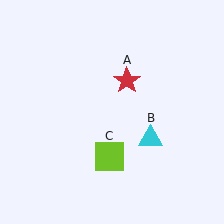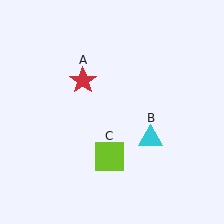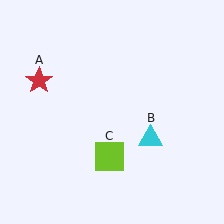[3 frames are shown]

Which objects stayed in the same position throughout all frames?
Cyan triangle (object B) and lime square (object C) remained stationary.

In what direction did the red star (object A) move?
The red star (object A) moved left.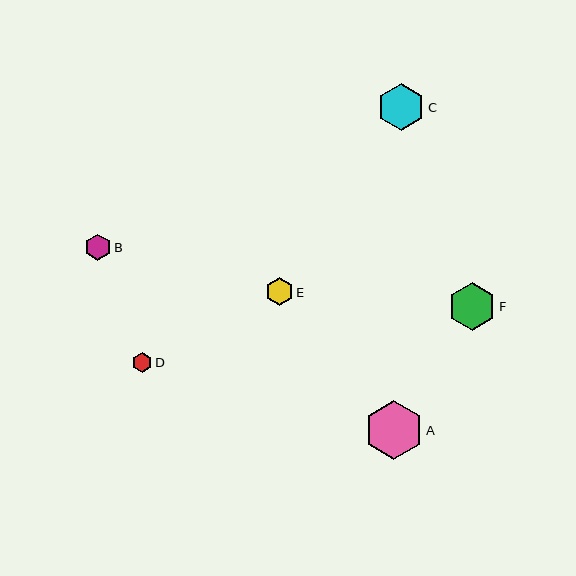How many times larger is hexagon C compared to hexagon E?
Hexagon C is approximately 1.7 times the size of hexagon E.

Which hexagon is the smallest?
Hexagon D is the smallest with a size of approximately 20 pixels.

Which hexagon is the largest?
Hexagon A is the largest with a size of approximately 59 pixels.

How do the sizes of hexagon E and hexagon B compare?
Hexagon E and hexagon B are approximately the same size.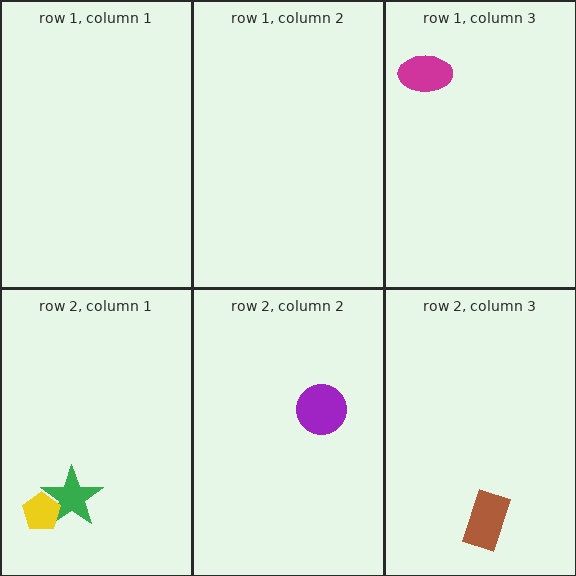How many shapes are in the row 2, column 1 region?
2.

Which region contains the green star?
The row 2, column 1 region.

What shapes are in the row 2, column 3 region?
The brown rectangle.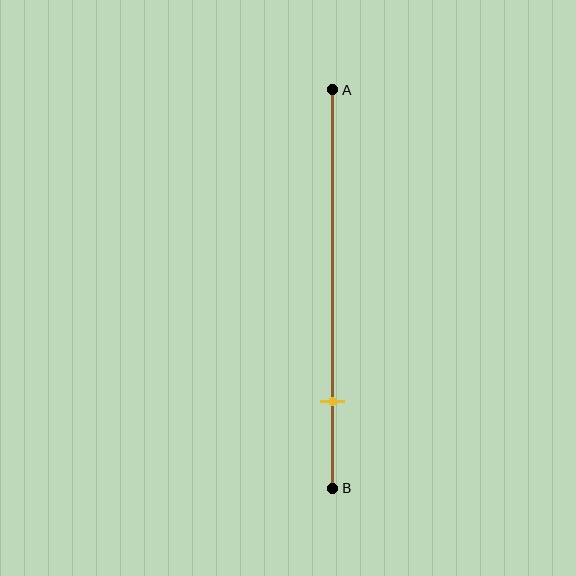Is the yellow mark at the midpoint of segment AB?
No, the mark is at about 80% from A, not at the 50% midpoint.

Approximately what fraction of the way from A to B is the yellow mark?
The yellow mark is approximately 80% of the way from A to B.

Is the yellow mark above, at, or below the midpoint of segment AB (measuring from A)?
The yellow mark is below the midpoint of segment AB.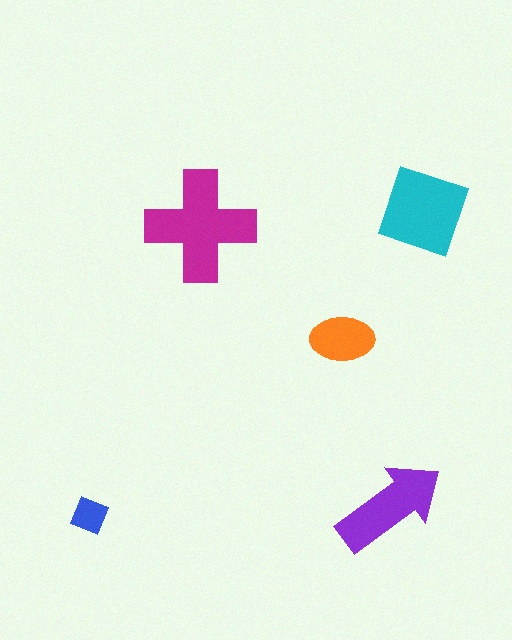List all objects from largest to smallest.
The magenta cross, the cyan diamond, the purple arrow, the orange ellipse, the blue square.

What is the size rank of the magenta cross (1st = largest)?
1st.